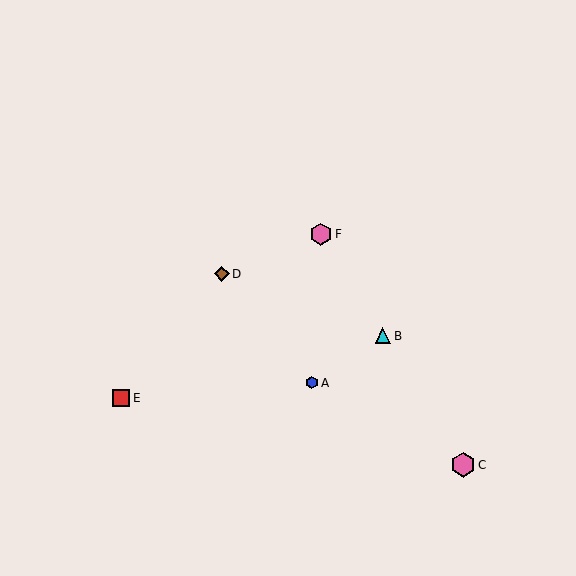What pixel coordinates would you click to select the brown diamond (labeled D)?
Click at (222, 274) to select the brown diamond D.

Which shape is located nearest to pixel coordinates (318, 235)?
The pink hexagon (labeled F) at (321, 234) is nearest to that location.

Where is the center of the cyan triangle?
The center of the cyan triangle is at (383, 336).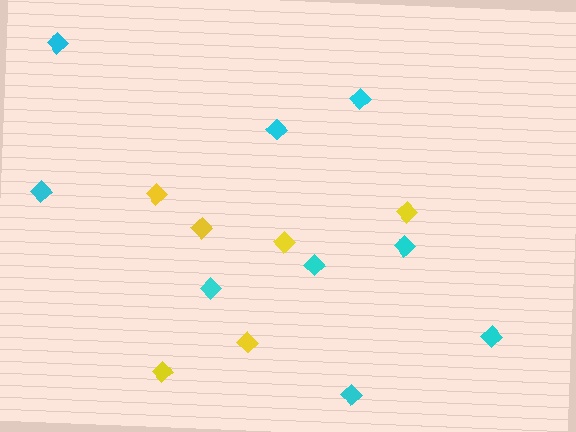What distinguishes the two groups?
There are 2 groups: one group of cyan diamonds (9) and one group of yellow diamonds (6).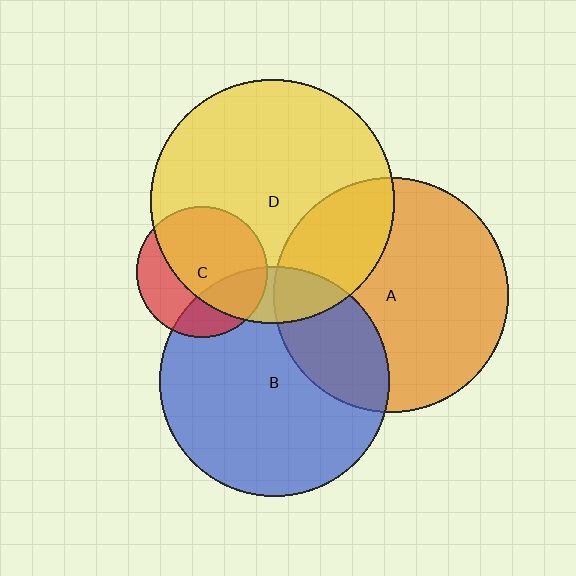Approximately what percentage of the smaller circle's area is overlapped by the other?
Approximately 65%.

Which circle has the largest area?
Circle D (yellow).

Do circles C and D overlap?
Yes.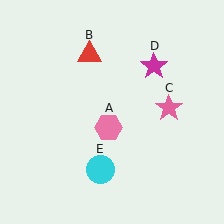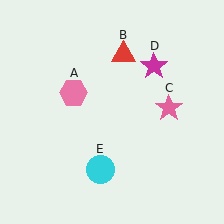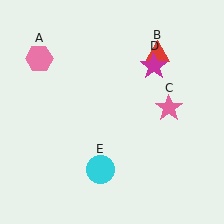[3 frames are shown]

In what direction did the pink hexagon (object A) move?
The pink hexagon (object A) moved up and to the left.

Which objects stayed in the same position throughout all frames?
Pink star (object C) and magenta star (object D) and cyan circle (object E) remained stationary.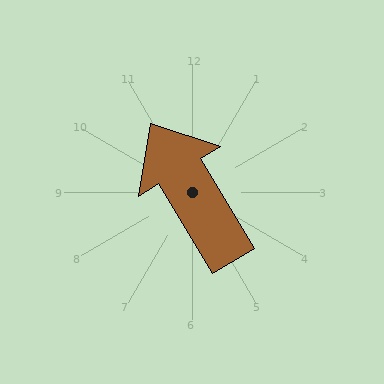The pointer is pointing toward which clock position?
Roughly 11 o'clock.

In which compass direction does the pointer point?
Northwest.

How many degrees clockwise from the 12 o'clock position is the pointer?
Approximately 329 degrees.